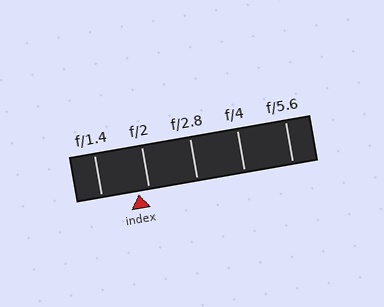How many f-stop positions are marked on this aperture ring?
There are 5 f-stop positions marked.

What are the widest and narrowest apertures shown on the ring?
The widest aperture shown is f/1.4 and the narrowest is f/5.6.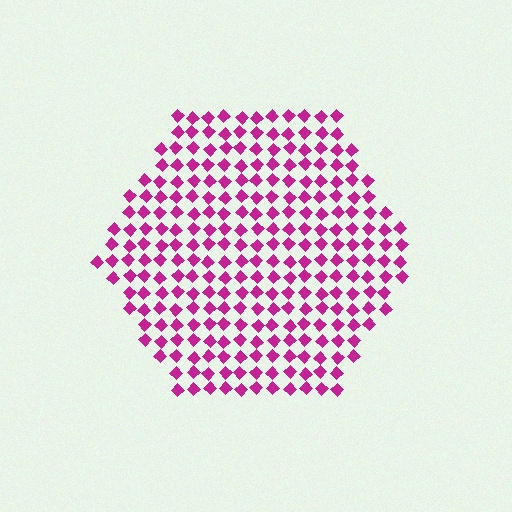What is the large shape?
The large shape is a hexagon.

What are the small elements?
The small elements are diamonds.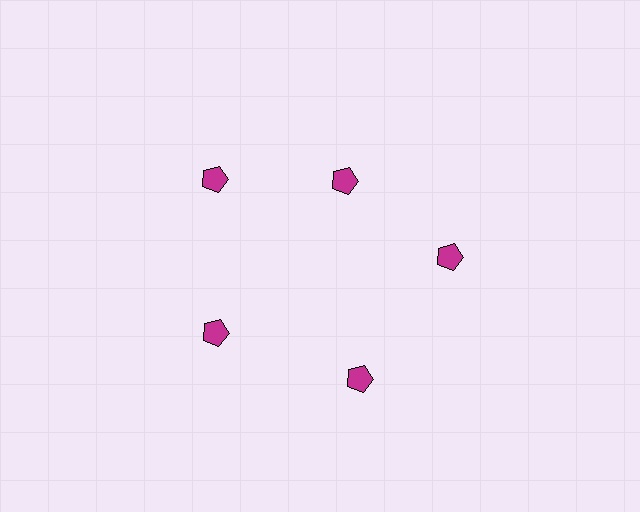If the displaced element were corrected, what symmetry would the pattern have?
It would have 5-fold rotational symmetry — the pattern would map onto itself every 72 degrees.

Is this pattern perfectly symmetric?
No. The 5 magenta pentagons are arranged in a ring, but one element near the 1 o'clock position is pulled inward toward the center, breaking the 5-fold rotational symmetry.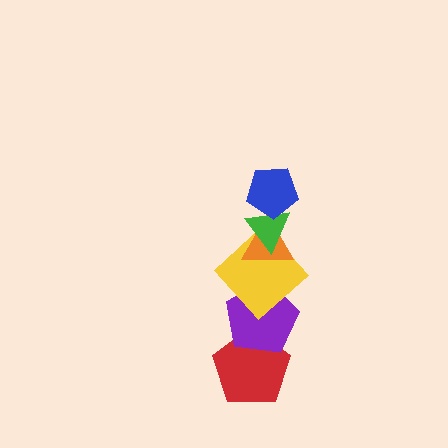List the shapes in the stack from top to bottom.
From top to bottom: the blue pentagon, the green triangle, the orange triangle, the yellow diamond, the purple pentagon, the red pentagon.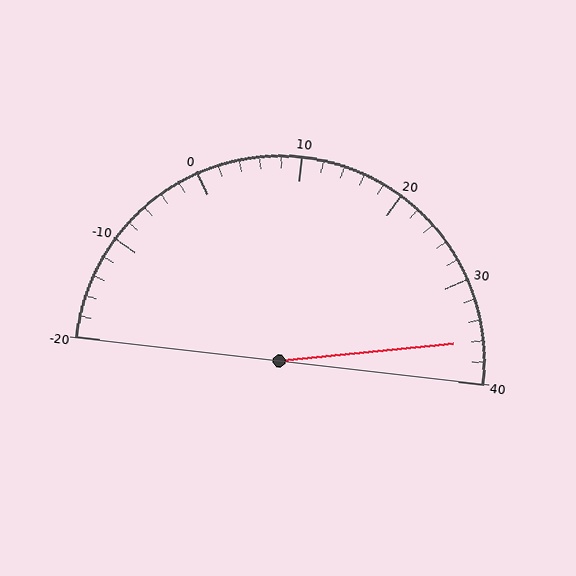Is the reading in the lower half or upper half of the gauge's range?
The reading is in the upper half of the range (-20 to 40).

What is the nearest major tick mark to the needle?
The nearest major tick mark is 40.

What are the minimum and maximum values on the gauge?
The gauge ranges from -20 to 40.